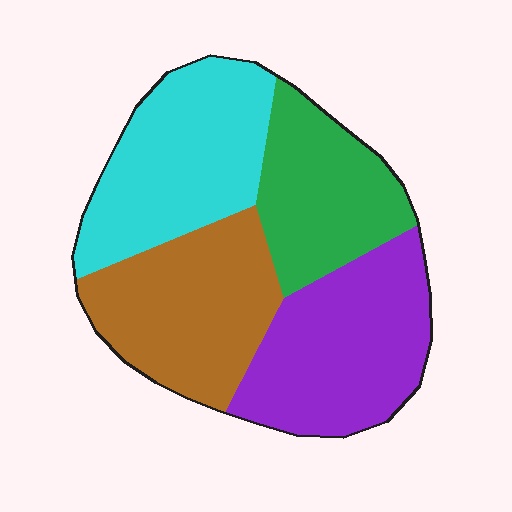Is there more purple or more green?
Purple.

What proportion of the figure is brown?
Brown takes up about one quarter (1/4) of the figure.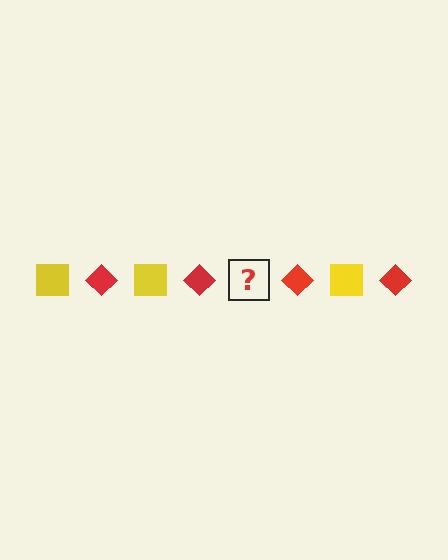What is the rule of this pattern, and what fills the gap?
The rule is that the pattern alternates between yellow square and red diamond. The gap should be filled with a yellow square.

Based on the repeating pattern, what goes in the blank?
The blank should be a yellow square.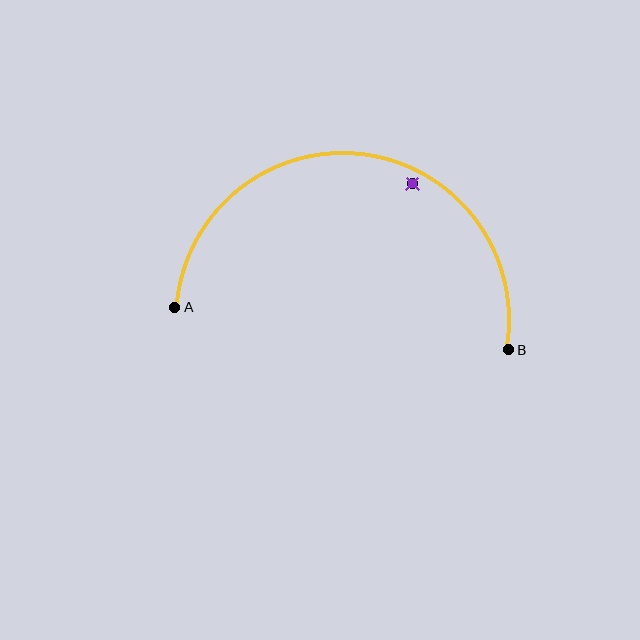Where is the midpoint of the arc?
The arc midpoint is the point on the curve farthest from the straight line joining A and B. It sits above that line.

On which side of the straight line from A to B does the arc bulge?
The arc bulges above the straight line connecting A and B.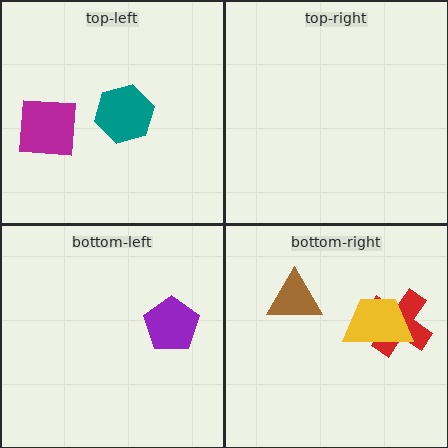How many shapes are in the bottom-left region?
1.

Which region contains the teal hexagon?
The top-left region.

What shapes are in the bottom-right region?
The red cross, the yellow trapezoid, the brown triangle.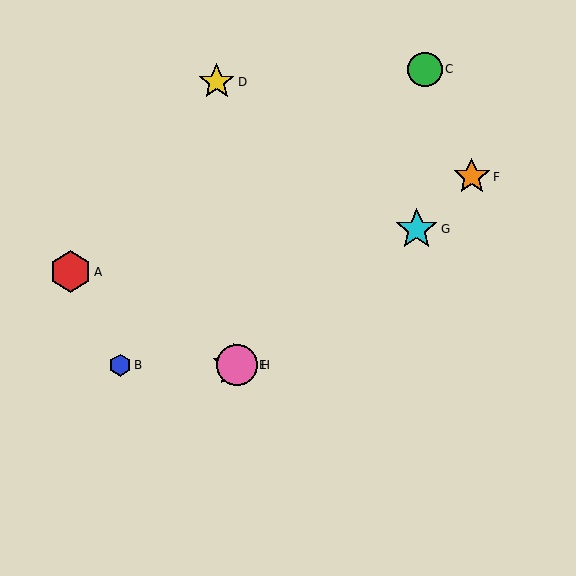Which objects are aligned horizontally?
Objects B, E, H are aligned horizontally.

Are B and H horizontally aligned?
Yes, both are at y≈365.